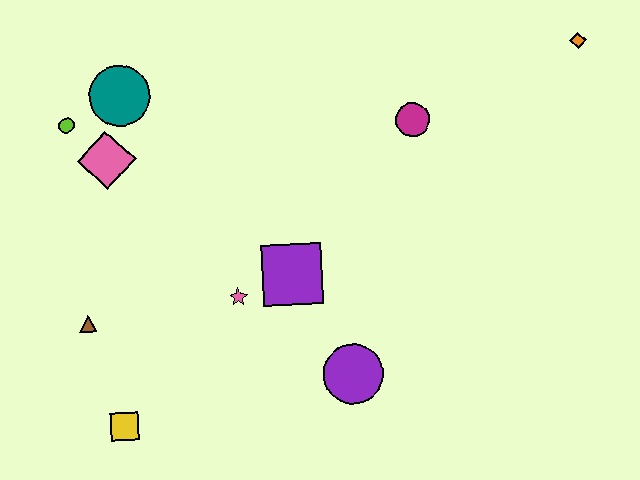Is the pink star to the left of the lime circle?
No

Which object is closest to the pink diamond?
The lime circle is closest to the pink diamond.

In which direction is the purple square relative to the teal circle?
The purple square is below the teal circle.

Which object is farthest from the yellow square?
The orange diamond is farthest from the yellow square.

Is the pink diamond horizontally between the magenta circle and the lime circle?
Yes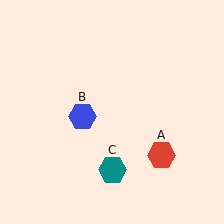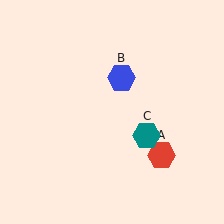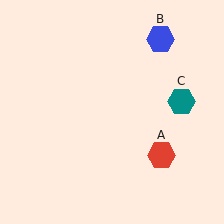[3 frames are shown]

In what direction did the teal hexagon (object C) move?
The teal hexagon (object C) moved up and to the right.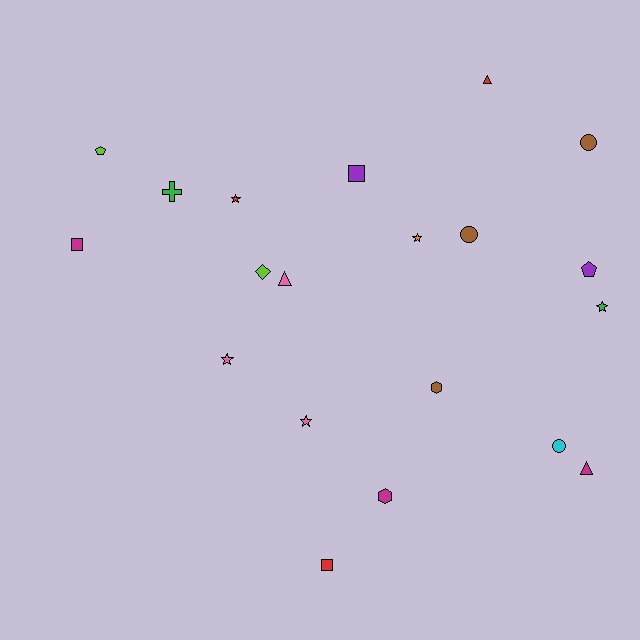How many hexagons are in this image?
There are 2 hexagons.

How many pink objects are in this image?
There are 3 pink objects.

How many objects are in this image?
There are 20 objects.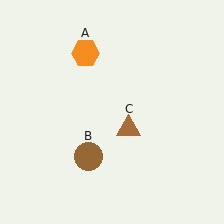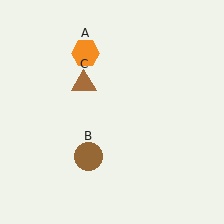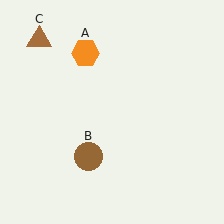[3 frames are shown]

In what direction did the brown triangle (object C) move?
The brown triangle (object C) moved up and to the left.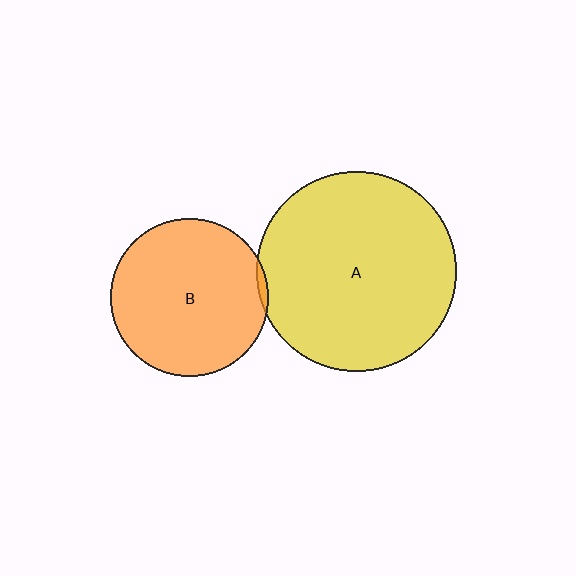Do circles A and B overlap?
Yes.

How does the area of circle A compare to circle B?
Approximately 1.6 times.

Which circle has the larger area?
Circle A (yellow).